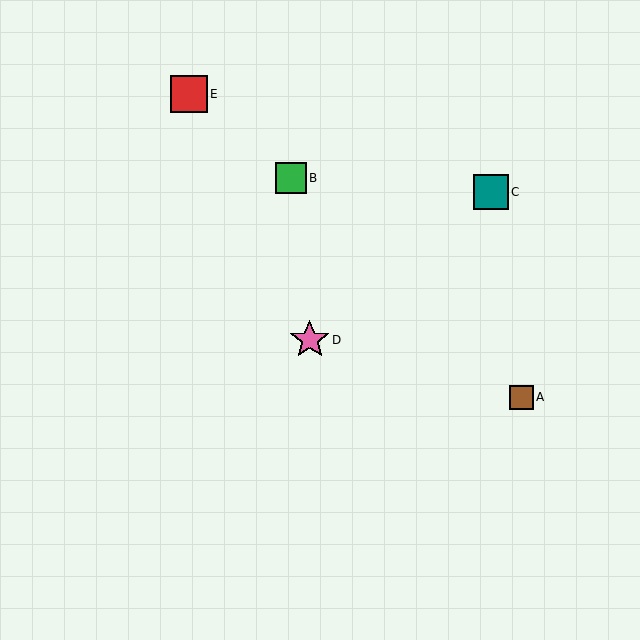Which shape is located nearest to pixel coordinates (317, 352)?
The pink star (labeled D) at (310, 340) is nearest to that location.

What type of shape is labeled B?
Shape B is a green square.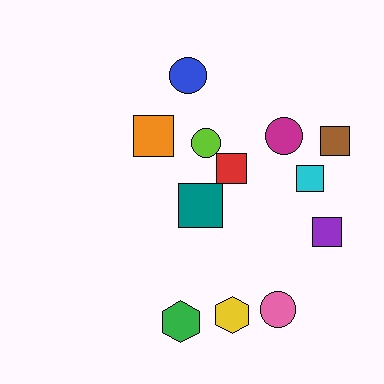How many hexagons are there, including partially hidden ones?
There are 2 hexagons.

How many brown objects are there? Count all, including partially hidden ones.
There is 1 brown object.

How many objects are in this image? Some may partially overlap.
There are 12 objects.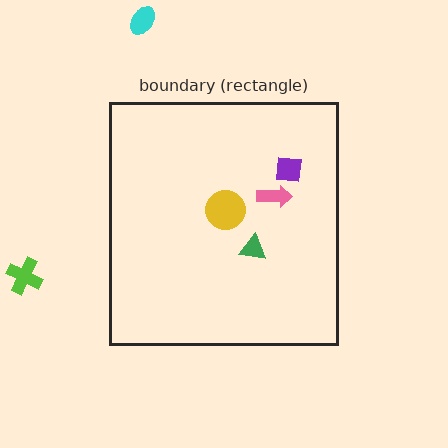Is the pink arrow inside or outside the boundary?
Inside.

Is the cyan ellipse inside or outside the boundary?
Outside.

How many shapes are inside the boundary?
4 inside, 2 outside.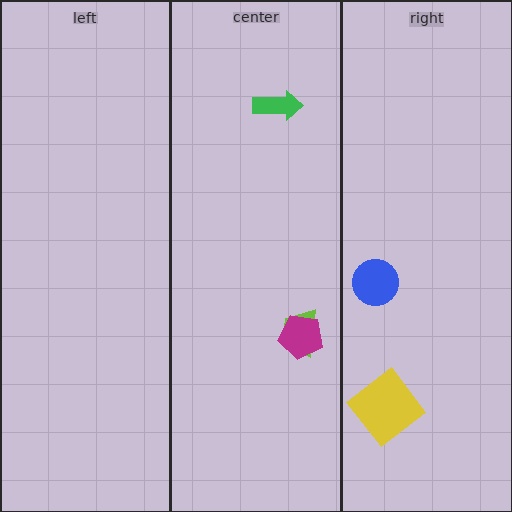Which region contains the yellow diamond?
The right region.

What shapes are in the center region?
The lime trapezoid, the magenta pentagon, the green arrow.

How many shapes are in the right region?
2.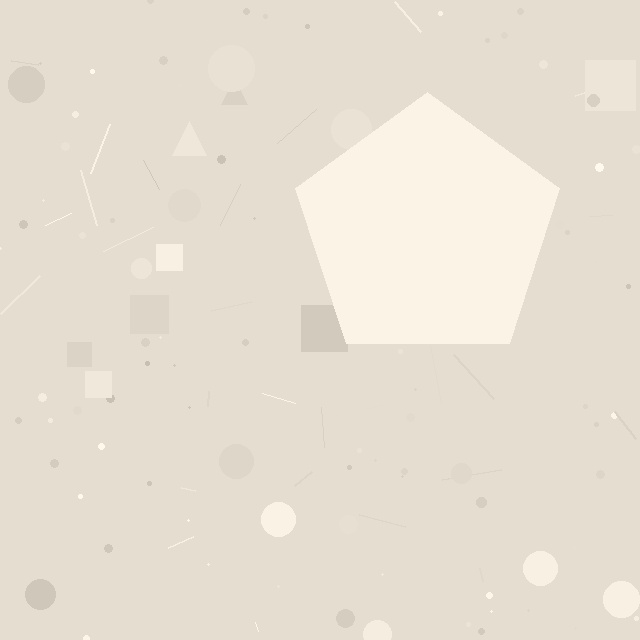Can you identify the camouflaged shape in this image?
The camouflaged shape is a pentagon.